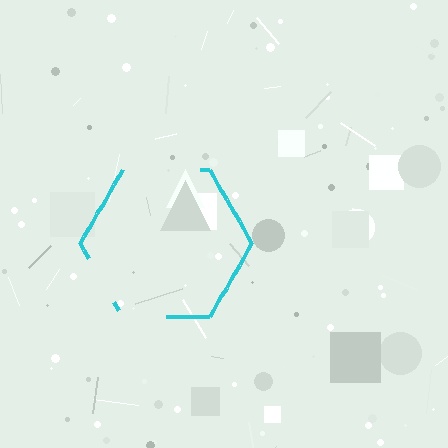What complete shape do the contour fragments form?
The contour fragments form a hexagon.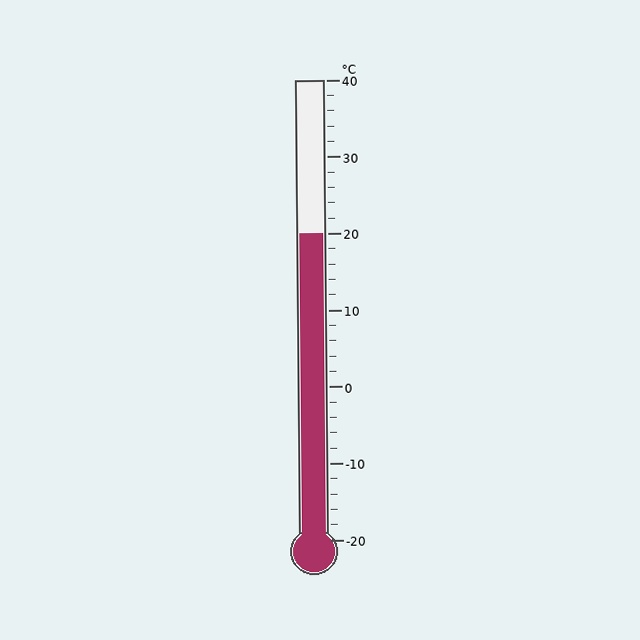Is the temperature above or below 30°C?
The temperature is below 30°C.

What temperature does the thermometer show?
The thermometer shows approximately 20°C.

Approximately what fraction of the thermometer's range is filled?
The thermometer is filled to approximately 65% of its range.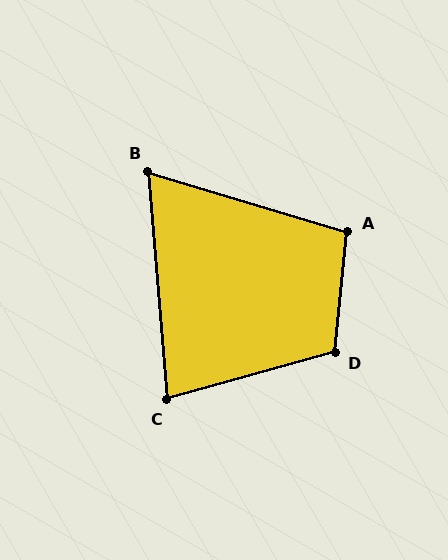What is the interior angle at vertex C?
Approximately 79 degrees (acute).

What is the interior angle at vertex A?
Approximately 101 degrees (obtuse).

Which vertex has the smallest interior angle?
B, at approximately 68 degrees.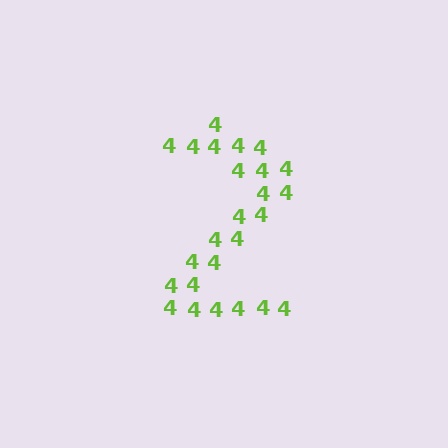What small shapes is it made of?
It is made of small digit 4's.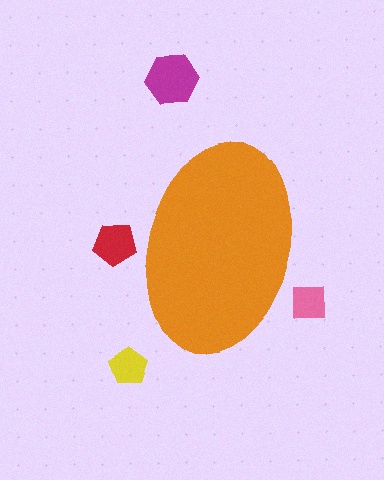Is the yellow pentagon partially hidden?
No, the yellow pentagon is fully visible.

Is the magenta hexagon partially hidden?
No, the magenta hexagon is fully visible.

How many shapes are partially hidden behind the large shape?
2 shapes are partially hidden.